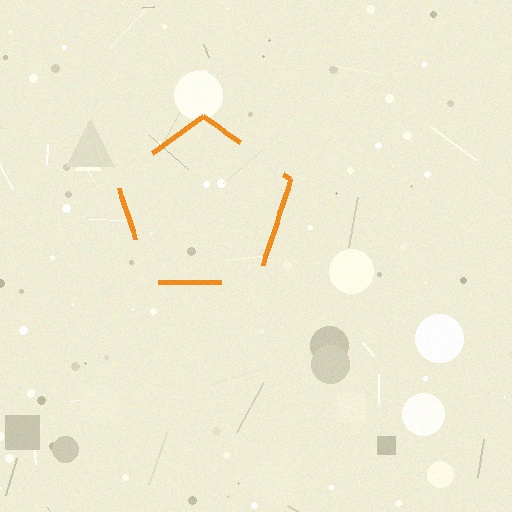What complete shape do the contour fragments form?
The contour fragments form a pentagon.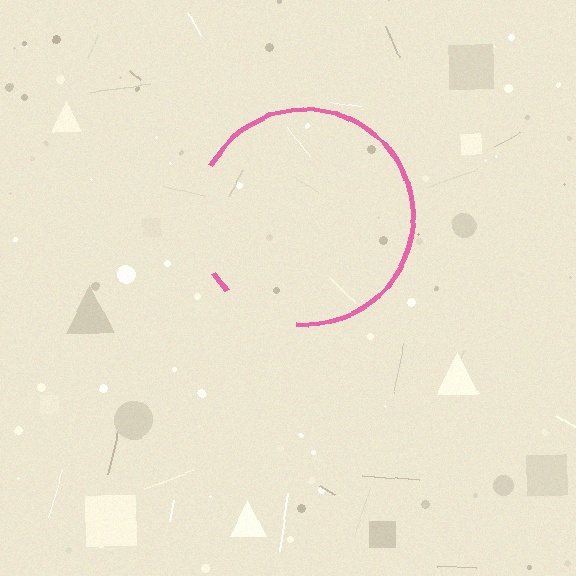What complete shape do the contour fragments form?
The contour fragments form a circle.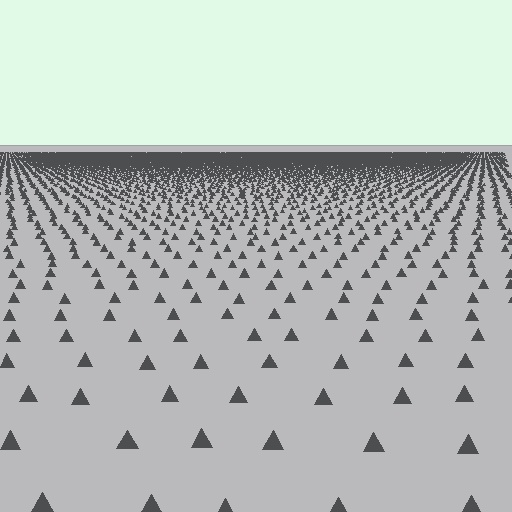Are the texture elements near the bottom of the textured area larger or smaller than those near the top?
Larger. Near the bottom, elements are closer to the viewer and appear at a bigger on-screen size.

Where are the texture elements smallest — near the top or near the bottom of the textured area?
Near the top.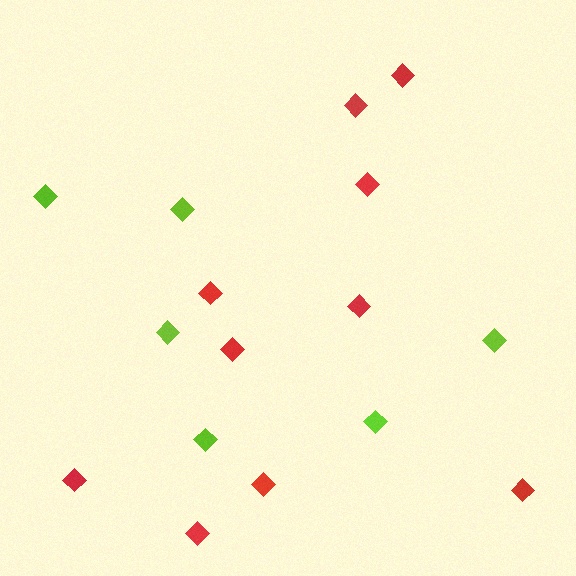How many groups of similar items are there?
There are 2 groups: one group of red diamonds (10) and one group of lime diamonds (6).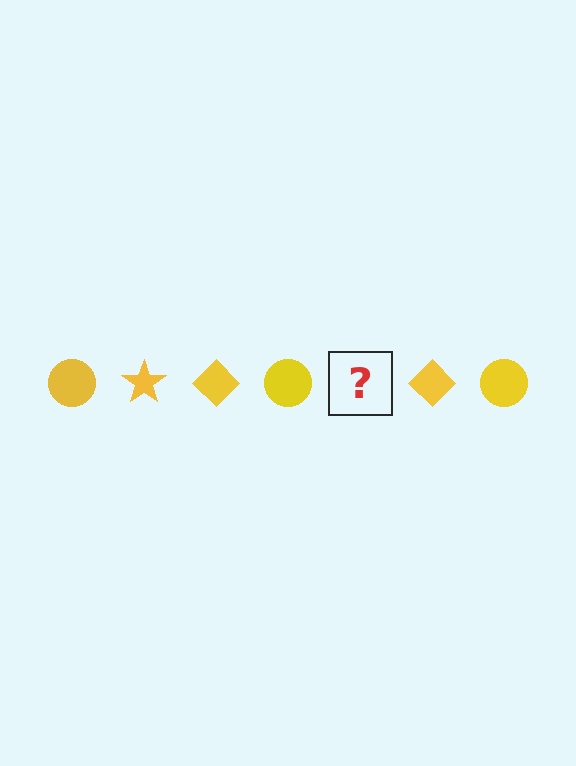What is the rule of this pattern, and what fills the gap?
The rule is that the pattern cycles through circle, star, diamond shapes in yellow. The gap should be filled with a yellow star.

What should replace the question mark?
The question mark should be replaced with a yellow star.